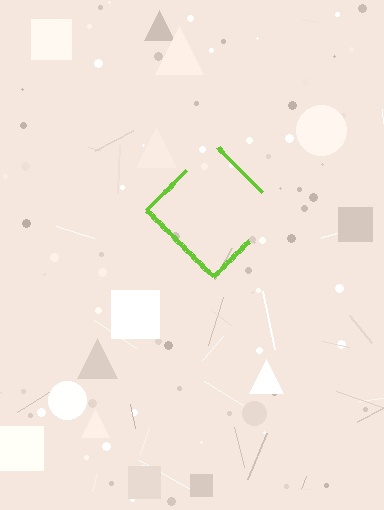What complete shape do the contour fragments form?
The contour fragments form a diamond.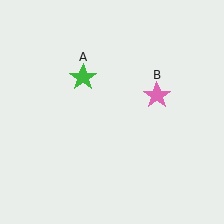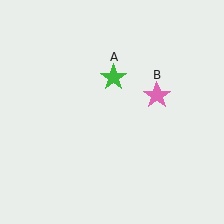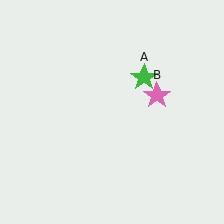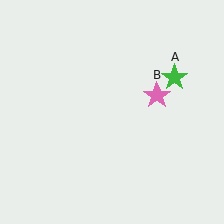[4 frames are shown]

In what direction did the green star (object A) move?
The green star (object A) moved right.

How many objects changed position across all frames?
1 object changed position: green star (object A).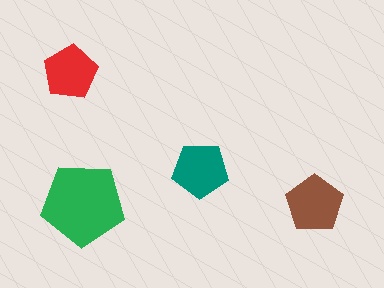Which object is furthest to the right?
The brown pentagon is rightmost.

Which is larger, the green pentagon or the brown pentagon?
The green one.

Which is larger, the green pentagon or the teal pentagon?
The green one.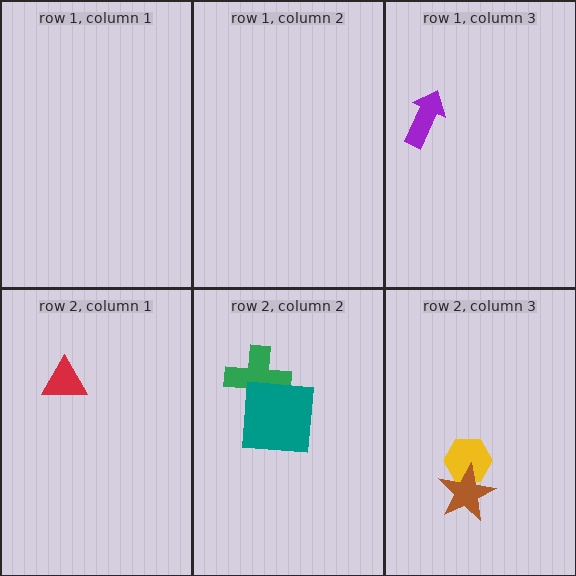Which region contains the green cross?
The row 2, column 2 region.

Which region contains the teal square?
The row 2, column 2 region.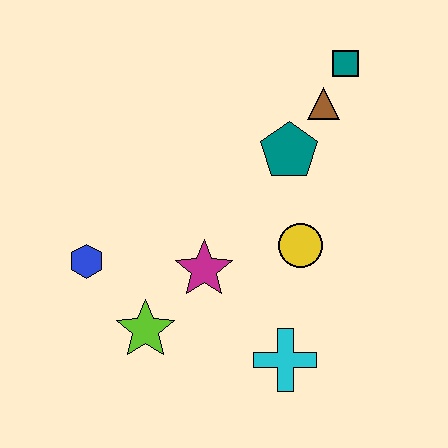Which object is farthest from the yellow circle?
The blue hexagon is farthest from the yellow circle.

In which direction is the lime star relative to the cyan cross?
The lime star is to the left of the cyan cross.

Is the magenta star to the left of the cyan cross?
Yes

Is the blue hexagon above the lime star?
Yes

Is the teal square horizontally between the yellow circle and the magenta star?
No